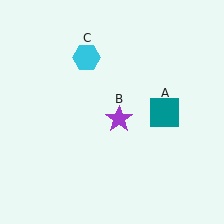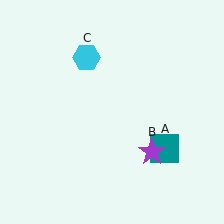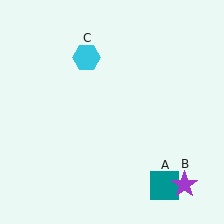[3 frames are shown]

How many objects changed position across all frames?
2 objects changed position: teal square (object A), purple star (object B).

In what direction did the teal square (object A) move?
The teal square (object A) moved down.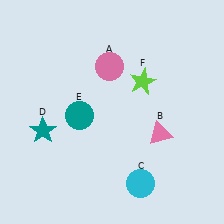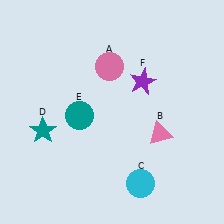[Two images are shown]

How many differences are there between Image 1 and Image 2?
There is 1 difference between the two images.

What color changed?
The star (F) changed from lime in Image 1 to purple in Image 2.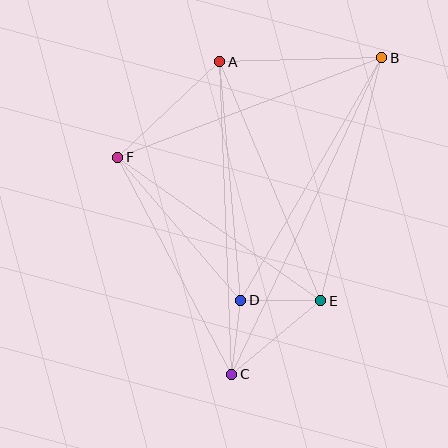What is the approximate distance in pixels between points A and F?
The distance between A and F is approximately 140 pixels.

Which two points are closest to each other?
Points C and D are closest to each other.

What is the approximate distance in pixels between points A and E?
The distance between A and E is approximately 260 pixels.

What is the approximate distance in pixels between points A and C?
The distance between A and C is approximately 313 pixels.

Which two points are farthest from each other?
Points B and C are farthest from each other.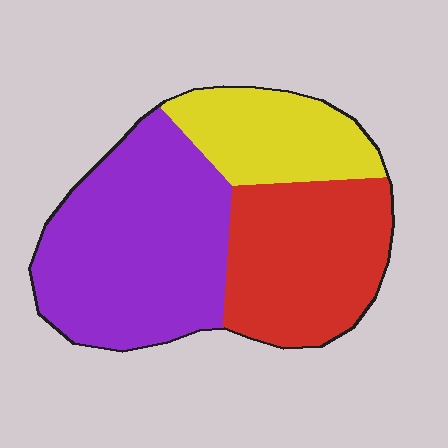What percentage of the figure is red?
Red covers roughly 35% of the figure.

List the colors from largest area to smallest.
From largest to smallest: purple, red, yellow.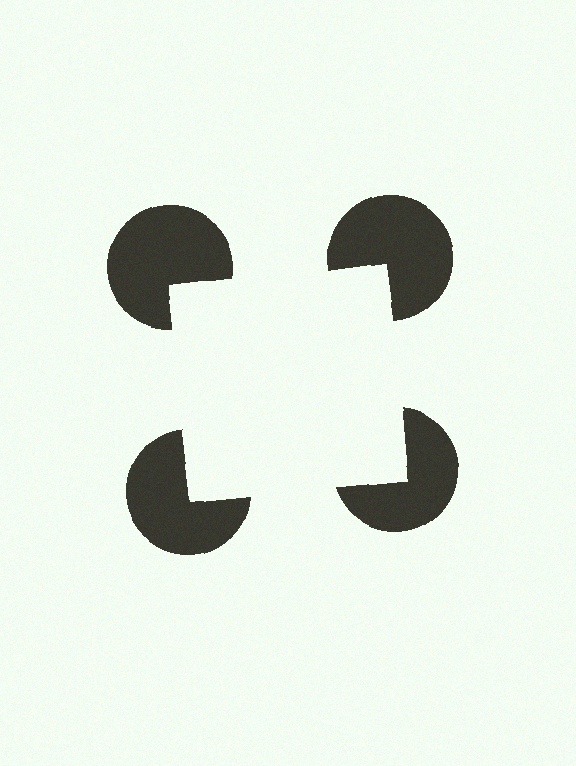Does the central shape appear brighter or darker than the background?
It typically appears slightly brighter than the background, even though no actual brightness change is drawn.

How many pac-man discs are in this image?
There are 4 — one at each vertex of the illusory square.